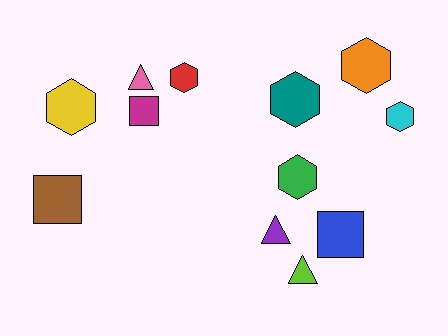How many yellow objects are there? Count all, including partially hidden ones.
There is 1 yellow object.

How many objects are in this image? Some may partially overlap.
There are 12 objects.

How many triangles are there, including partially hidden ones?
There are 3 triangles.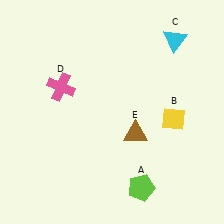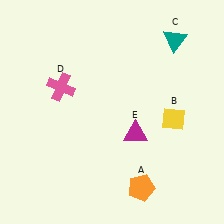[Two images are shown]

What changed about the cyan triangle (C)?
In Image 1, C is cyan. In Image 2, it changed to teal.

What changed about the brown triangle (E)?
In Image 1, E is brown. In Image 2, it changed to magenta.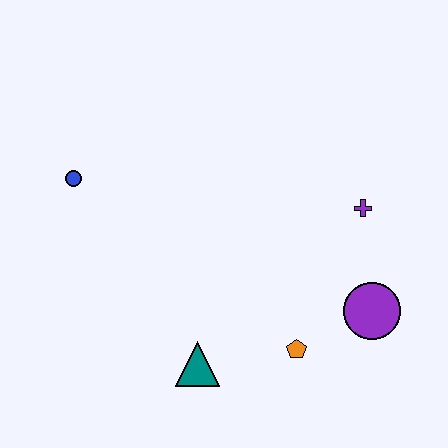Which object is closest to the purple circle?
The orange pentagon is closest to the purple circle.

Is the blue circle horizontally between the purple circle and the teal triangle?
No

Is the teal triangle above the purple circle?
No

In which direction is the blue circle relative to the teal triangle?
The blue circle is above the teal triangle.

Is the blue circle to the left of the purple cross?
Yes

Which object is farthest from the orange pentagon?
The blue circle is farthest from the orange pentagon.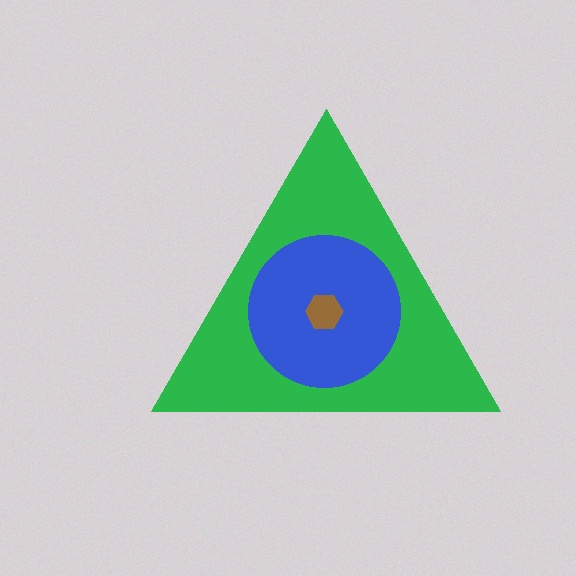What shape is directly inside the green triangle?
The blue circle.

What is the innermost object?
The brown hexagon.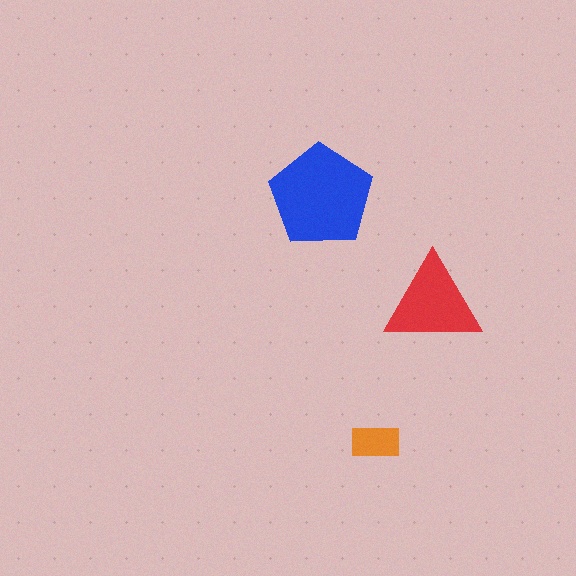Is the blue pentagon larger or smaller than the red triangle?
Larger.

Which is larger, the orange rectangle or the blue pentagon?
The blue pentagon.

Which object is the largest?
The blue pentagon.